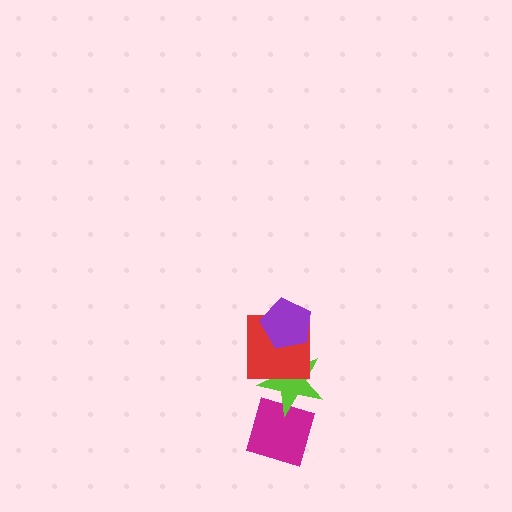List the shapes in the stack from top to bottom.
From top to bottom: the purple pentagon, the red square, the lime star, the magenta diamond.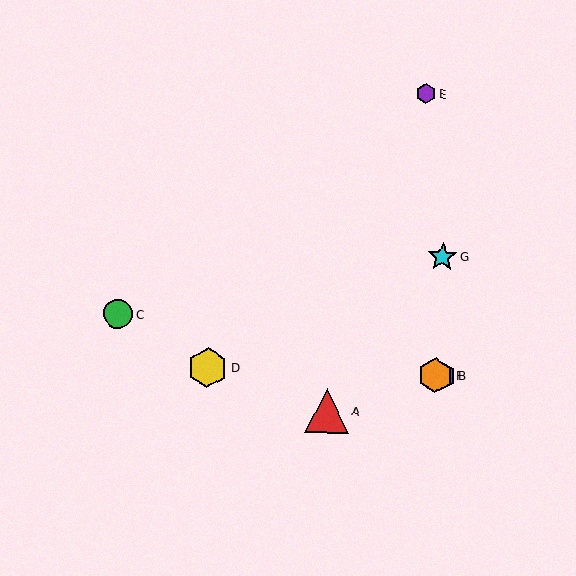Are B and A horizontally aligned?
No, B is at y≈376 and A is at y≈411.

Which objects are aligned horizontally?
Objects B, D, F are aligned horizontally.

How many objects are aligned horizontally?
3 objects (B, D, F) are aligned horizontally.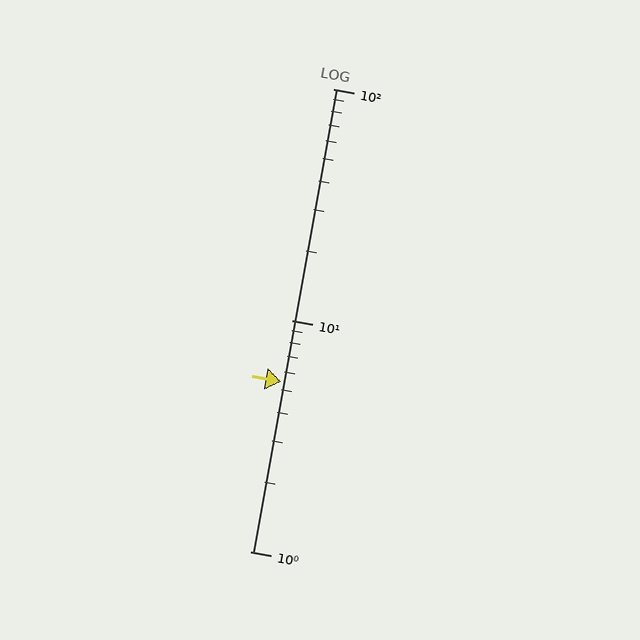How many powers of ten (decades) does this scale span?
The scale spans 2 decades, from 1 to 100.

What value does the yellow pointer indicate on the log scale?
The pointer indicates approximately 5.4.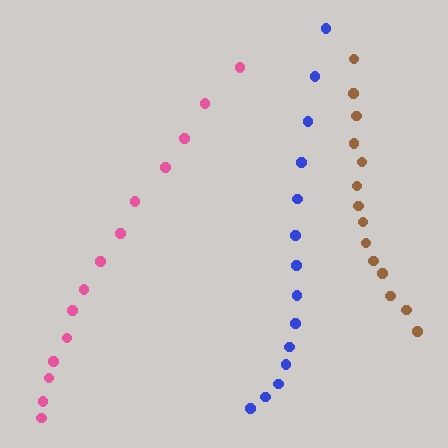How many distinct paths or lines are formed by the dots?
There are 3 distinct paths.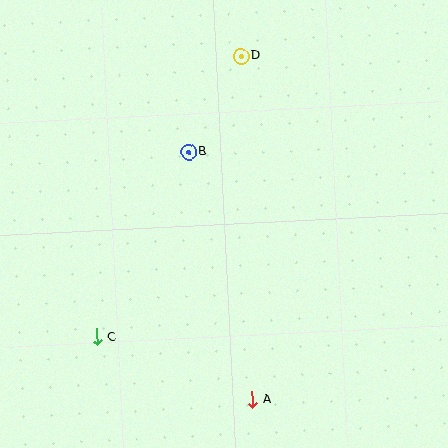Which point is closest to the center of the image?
Point B at (189, 152) is closest to the center.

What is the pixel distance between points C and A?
The distance between C and A is 167 pixels.